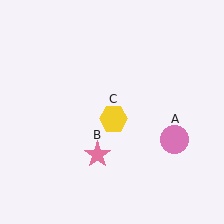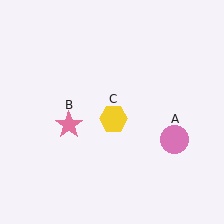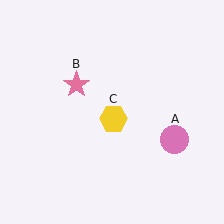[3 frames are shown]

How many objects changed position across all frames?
1 object changed position: pink star (object B).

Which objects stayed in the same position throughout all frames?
Pink circle (object A) and yellow hexagon (object C) remained stationary.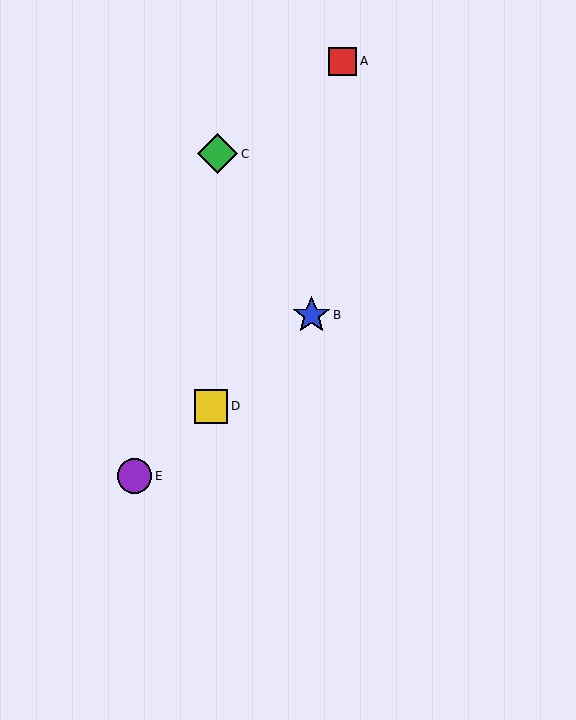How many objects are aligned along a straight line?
3 objects (B, D, E) are aligned along a straight line.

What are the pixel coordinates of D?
Object D is at (211, 406).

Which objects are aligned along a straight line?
Objects B, D, E are aligned along a straight line.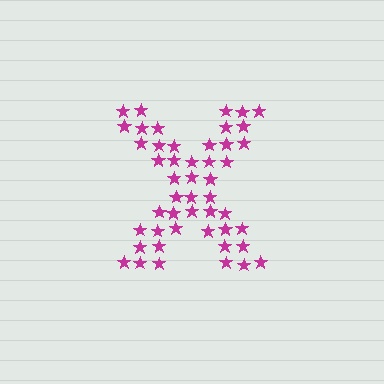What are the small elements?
The small elements are stars.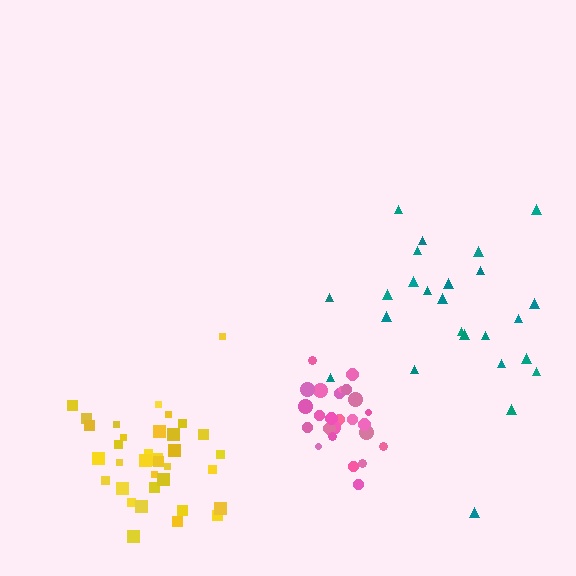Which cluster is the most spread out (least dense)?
Teal.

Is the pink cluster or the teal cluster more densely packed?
Pink.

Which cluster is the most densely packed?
Pink.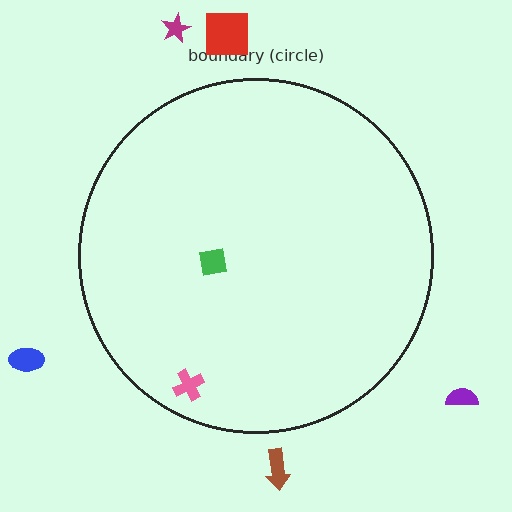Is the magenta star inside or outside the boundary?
Outside.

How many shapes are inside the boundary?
2 inside, 5 outside.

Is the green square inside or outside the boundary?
Inside.